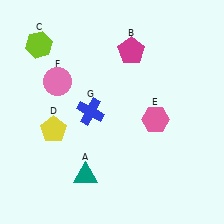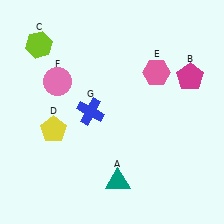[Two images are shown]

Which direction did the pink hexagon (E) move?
The pink hexagon (E) moved up.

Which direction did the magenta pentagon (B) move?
The magenta pentagon (B) moved right.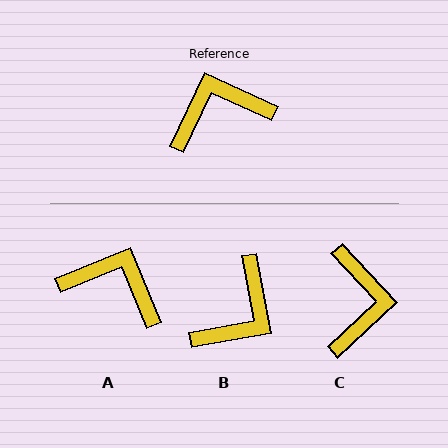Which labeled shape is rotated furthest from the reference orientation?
B, about 145 degrees away.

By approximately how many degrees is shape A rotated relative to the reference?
Approximately 43 degrees clockwise.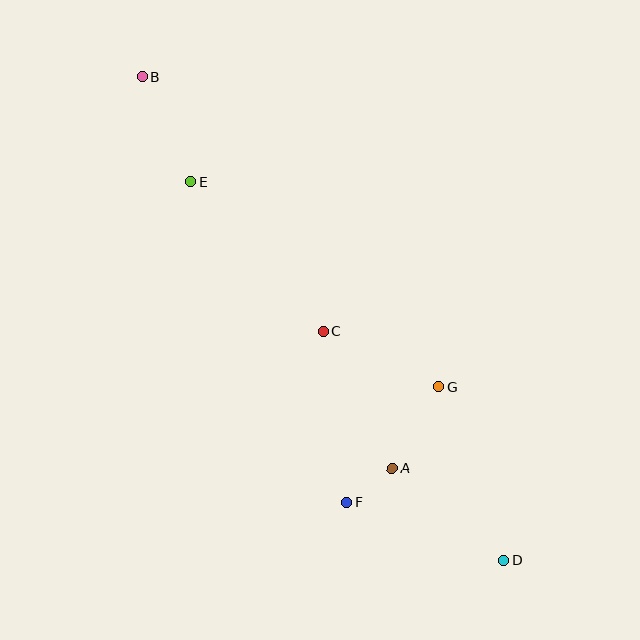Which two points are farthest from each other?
Points B and D are farthest from each other.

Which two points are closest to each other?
Points A and F are closest to each other.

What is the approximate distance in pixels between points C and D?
The distance between C and D is approximately 292 pixels.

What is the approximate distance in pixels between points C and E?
The distance between C and E is approximately 199 pixels.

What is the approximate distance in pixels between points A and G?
The distance between A and G is approximately 94 pixels.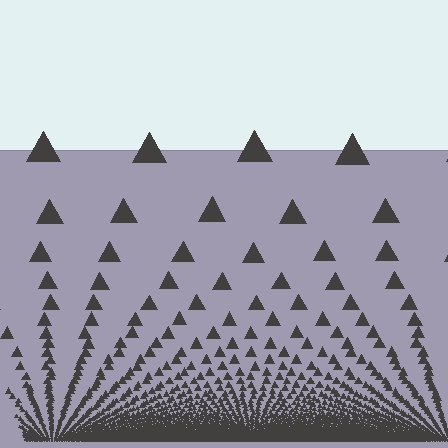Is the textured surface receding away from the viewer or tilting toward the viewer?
The surface appears to tilt toward the viewer. Texture elements get larger and sparser toward the top.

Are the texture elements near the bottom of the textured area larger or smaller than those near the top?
Smaller. The gradient is inverted — elements near the bottom are smaller and denser.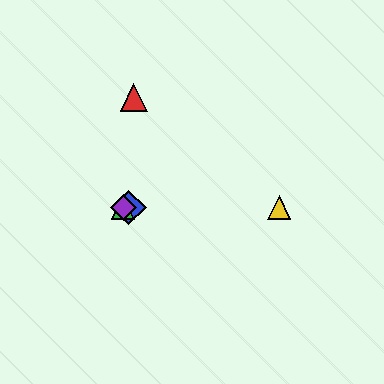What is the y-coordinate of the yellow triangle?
The yellow triangle is at y≈207.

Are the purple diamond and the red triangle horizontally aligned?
No, the purple diamond is at y≈207 and the red triangle is at y≈98.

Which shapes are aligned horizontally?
The blue diamond, the green triangle, the yellow triangle, the purple diamond are aligned horizontally.